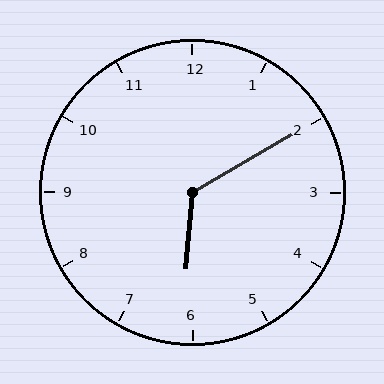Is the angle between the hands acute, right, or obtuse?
It is obtuse.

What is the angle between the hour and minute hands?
Approximately 125 degrees.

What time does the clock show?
6:10.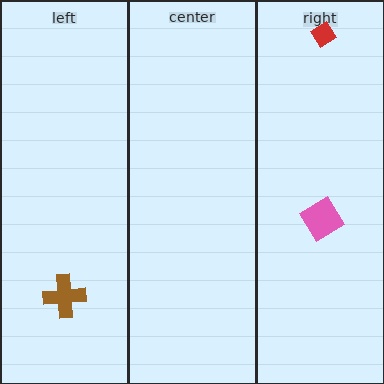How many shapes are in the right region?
2.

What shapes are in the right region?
The red diamond, the pink diamond.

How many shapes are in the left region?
1.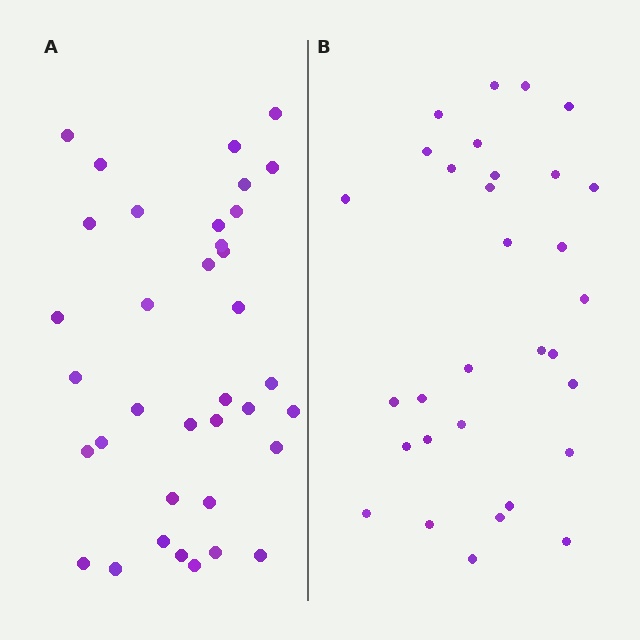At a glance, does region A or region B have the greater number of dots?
Region A (the left region) has more dots.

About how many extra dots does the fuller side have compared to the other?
Region A has about 5 more dots than region B.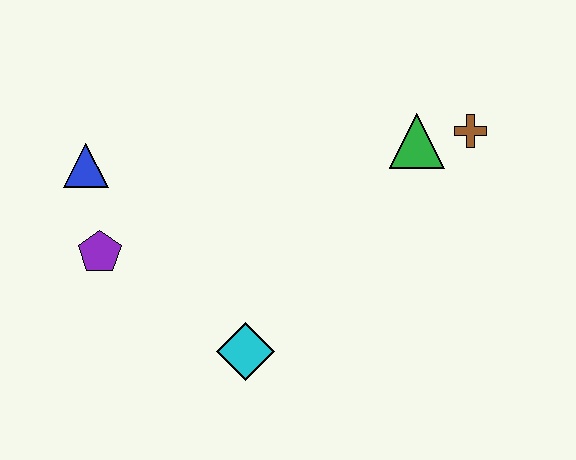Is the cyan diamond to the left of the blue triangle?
No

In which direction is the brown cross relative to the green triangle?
The brown cross is to the right of the green triangle.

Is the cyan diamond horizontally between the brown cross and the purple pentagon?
Yes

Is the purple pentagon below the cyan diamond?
No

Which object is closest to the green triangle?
The brown cross is closest to the green triangle.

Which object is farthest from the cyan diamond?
The brown cross is farthest from the cyan diamond.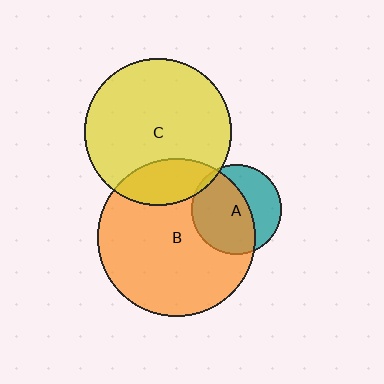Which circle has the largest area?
Circle B (orange).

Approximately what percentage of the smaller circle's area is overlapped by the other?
Approximately 20%.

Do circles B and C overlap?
Yes.